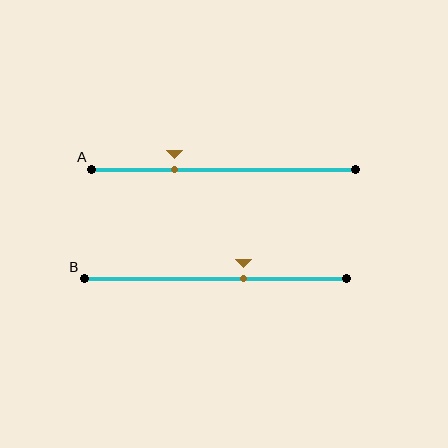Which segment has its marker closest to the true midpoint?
Segment B has its marker closest to the true midpoint.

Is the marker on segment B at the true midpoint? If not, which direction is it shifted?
No, the marker on segment B is shifted to the right by about 11% of the segment length.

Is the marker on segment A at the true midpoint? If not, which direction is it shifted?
No, the marker on segment A is shifted to the left by about 19% of the segment length.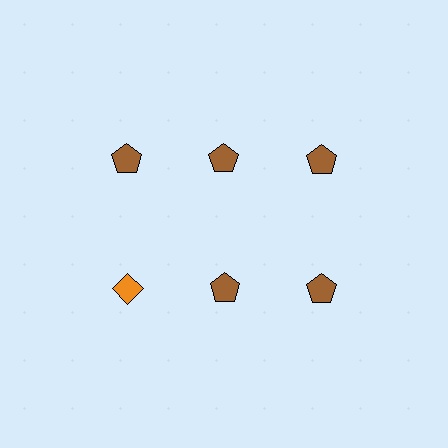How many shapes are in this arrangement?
There are 6 shapes arranged in a grid pattern.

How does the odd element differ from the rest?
It differs in both color (orange instead of brown) and shape (diamond instead of pentagon).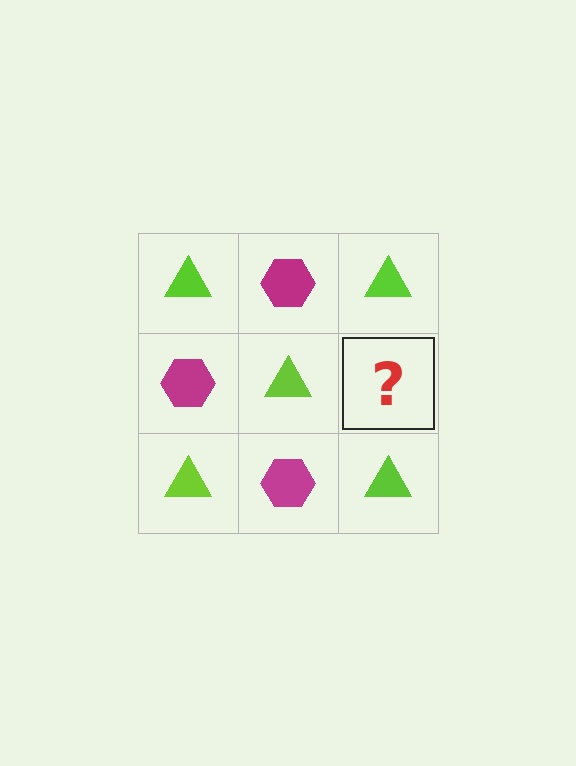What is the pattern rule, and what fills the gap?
The rule is that it alternates lime triangle and magenta hexagon in a checkerboard pattern. The gap should be filled with a magenta hexagon.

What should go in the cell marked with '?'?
The missing cell should contain a magenta hexagon.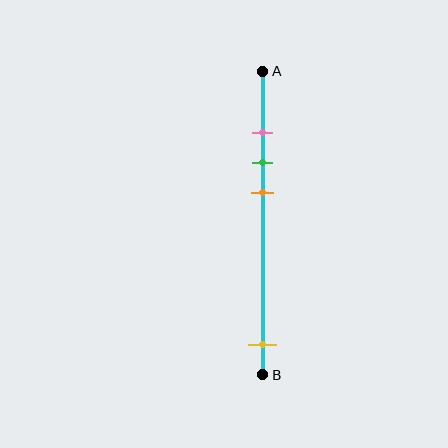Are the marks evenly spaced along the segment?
No, the marks are not evenly spaced.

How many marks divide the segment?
There are 4 marks dividing the segment.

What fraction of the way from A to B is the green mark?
The green mark is approximately 30% (0.3) of the way from A to B.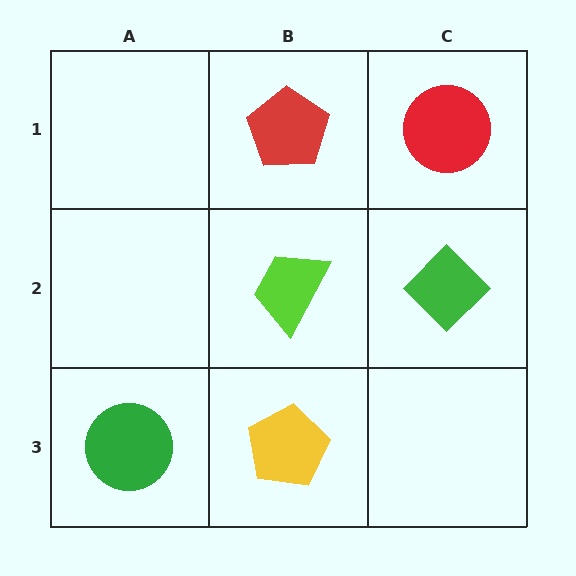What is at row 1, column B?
A red pentagon.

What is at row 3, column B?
A yellow pentagon.